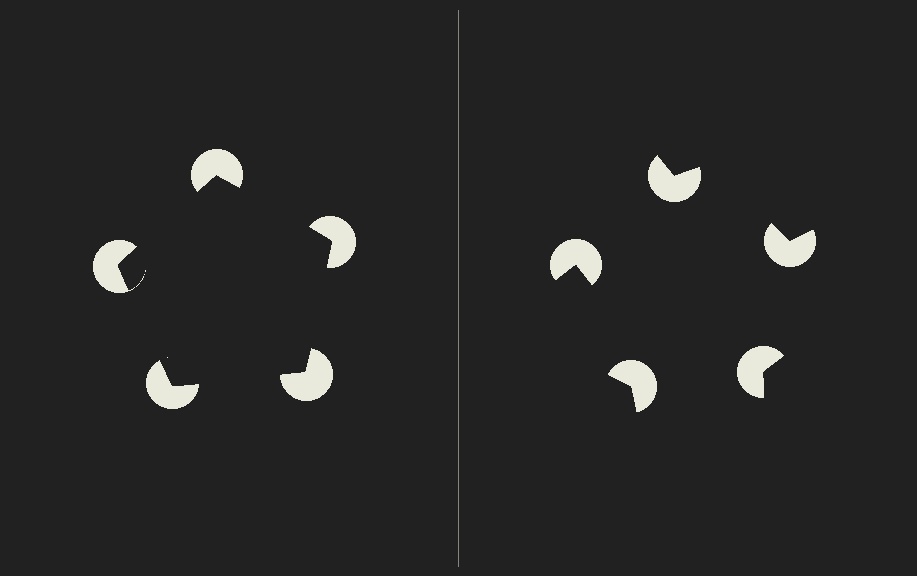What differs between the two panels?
The pac-man discs are positioned identically on both sides; only the wedge orientations differ. On the left they align to a pentagon; on the right they are misaligned.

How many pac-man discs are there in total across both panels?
10 — 5 on each side.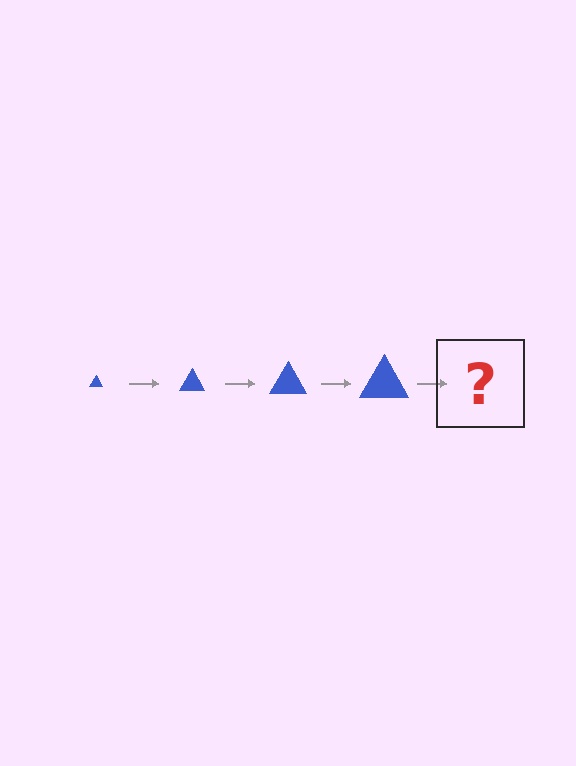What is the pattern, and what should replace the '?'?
The pattern is that the triangle gets progressively larger each step. The '?' should be a blue triangle, larger than the previous one.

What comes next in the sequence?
The next element should be a blue triangle, larger than the previous one.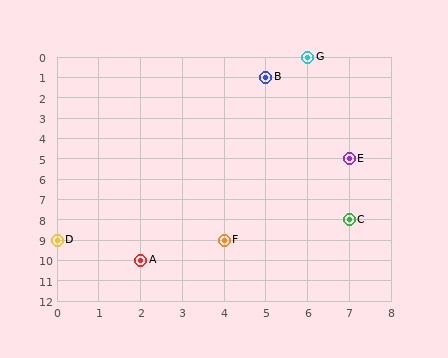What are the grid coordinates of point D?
Point D is at grid coordinates (0, 9).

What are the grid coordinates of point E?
Point E is at grid coordinates (7, 5).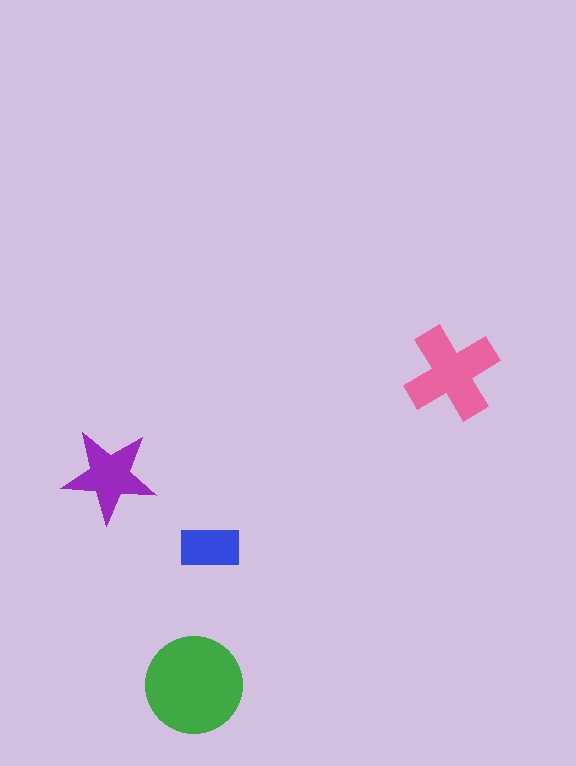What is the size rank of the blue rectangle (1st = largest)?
4th.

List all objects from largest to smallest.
The green circle, the pink cross, the purple star, the blue rectangle.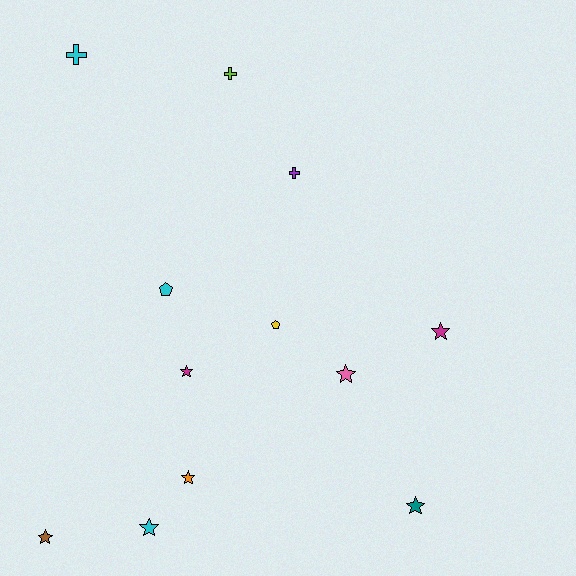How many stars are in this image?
There are 7 stars.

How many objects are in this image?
There are 12 objects.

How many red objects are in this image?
There are no red objects.